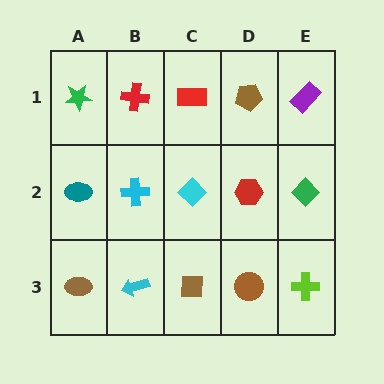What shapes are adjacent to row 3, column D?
A red hexagon (row 2, column D), a brown square (row 3, column C), a lime cross (row 3, column E).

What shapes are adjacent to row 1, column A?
A teal ellipse (row 2, column A), a red cross (row 1, column B).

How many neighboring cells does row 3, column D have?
3.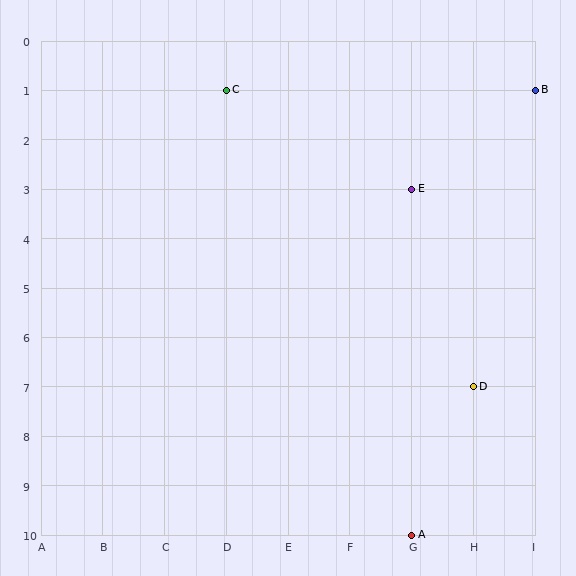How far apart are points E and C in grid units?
Points E and C are 3 columns and 2 rows apart (about 3.6 grid units diagonally).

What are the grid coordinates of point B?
Point B is at grid coordinates (I, 1).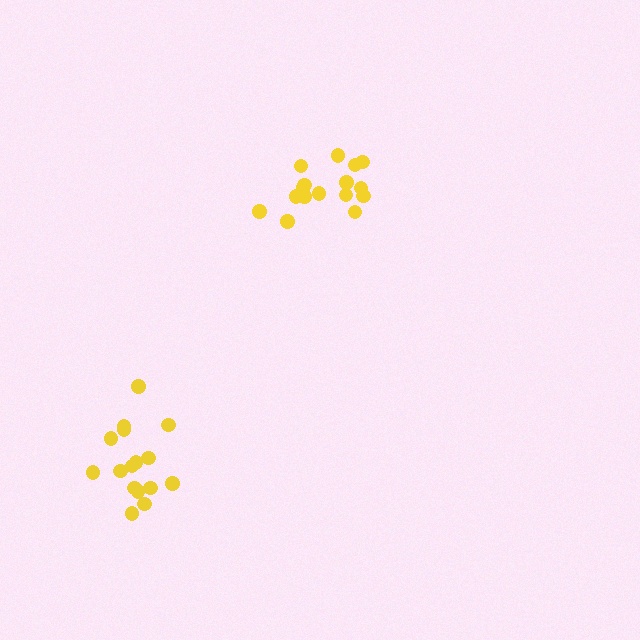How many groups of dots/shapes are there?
There are 2 groups.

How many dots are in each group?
Group 1: 16 dots, Group 2: 16 dots (32 total).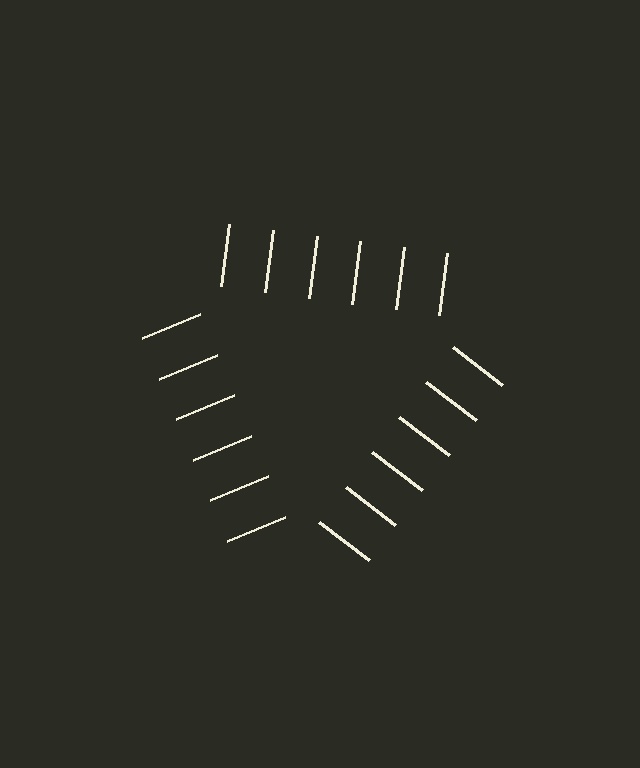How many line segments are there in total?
18 — 6 along each of the 3 edges.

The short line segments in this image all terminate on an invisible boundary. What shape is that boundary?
An illusory triangle — the line segments terminate on its edges but no continuous stroke is drawn.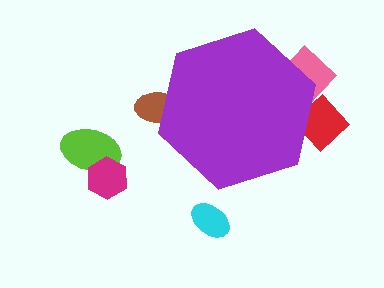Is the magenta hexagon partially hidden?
No, the magenta hexagon is fully visible.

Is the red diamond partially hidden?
Yes, the red diamond is partially hidden behind the purple hexagon.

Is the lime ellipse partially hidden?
No, the lime ellipse is fully visible.